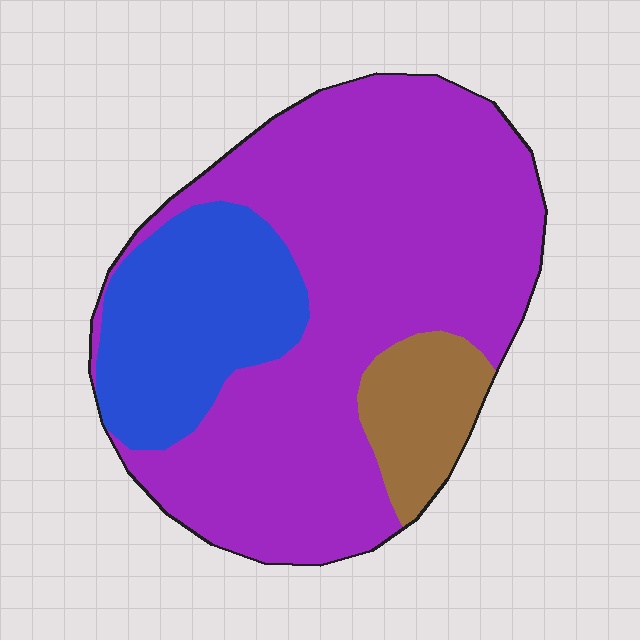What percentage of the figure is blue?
Blue covers 22% of the figure.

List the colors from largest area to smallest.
From largest to smallest: purple, blue, brown.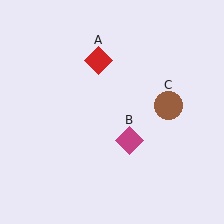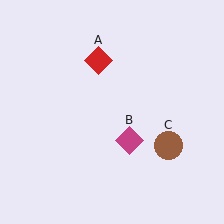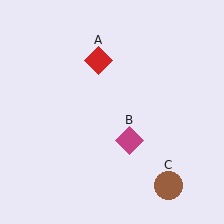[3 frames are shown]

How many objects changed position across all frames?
1 object changed position: brown circle (object C).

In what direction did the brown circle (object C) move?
The brown circle (object C) moved down.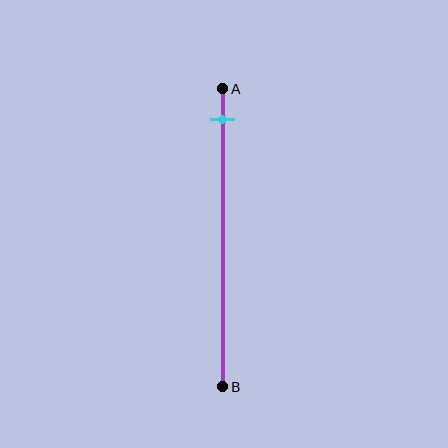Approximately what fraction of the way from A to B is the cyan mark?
The cyan mark is approximately 10% of the way from A to B.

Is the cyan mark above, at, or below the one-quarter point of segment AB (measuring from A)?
The cyan mark is above the one-quarter point of segment AB.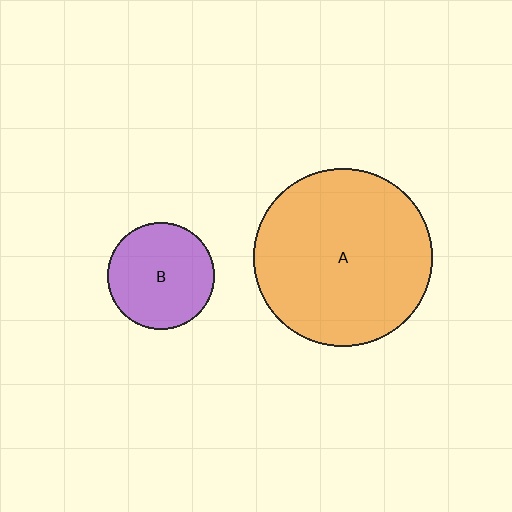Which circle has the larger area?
Circle A (orange).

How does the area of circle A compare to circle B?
Approximately 2.8 times.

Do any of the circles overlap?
No, none of the circles overlap.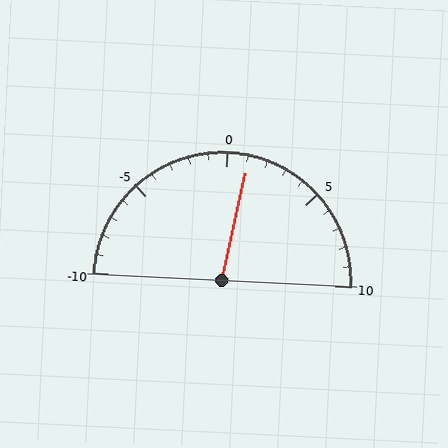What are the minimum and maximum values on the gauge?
The gauge ranges from -10 to 10.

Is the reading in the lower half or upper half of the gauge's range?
The reading is in the upper half of the range (-10 to 10).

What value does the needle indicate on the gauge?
The needle indicates approximately 1.